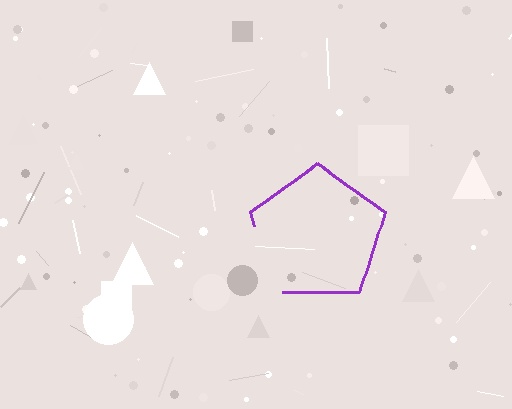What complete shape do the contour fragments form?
The contour fragments form a pentagon.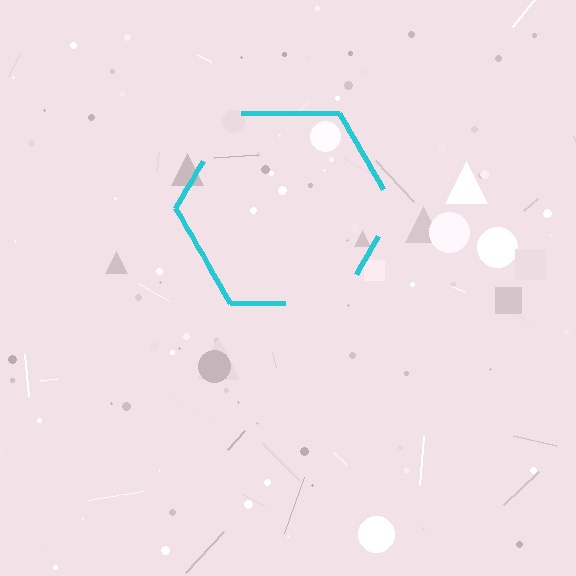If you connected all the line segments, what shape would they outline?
They would outline a hexagon.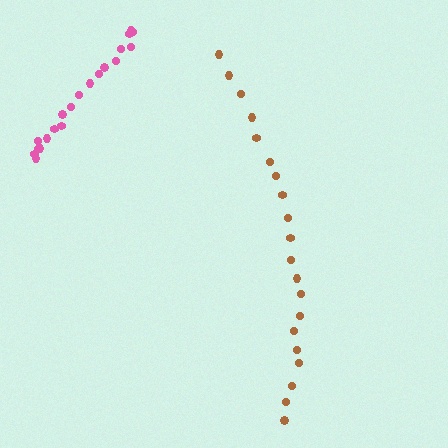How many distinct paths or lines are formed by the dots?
There are 2 distinct paths.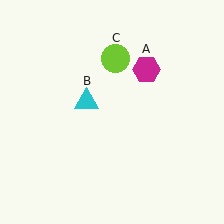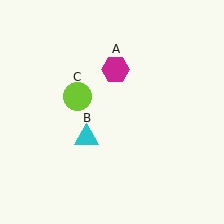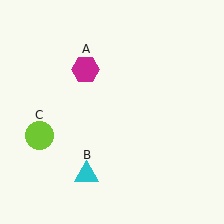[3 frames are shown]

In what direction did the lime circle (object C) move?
The lime circle (object C) moved down and to the left.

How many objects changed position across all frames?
3 objects changed position: magenta hexagon (object A), cyan triangle (object B), lime circle (object C).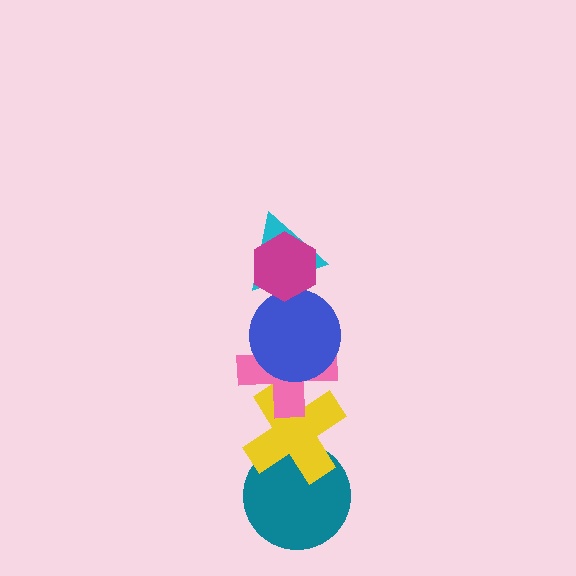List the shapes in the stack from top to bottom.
From top to bottom: the magenta hexagon, the cyan triangle, the blue circle, the pink cross, the yellow cross, the teal circle.